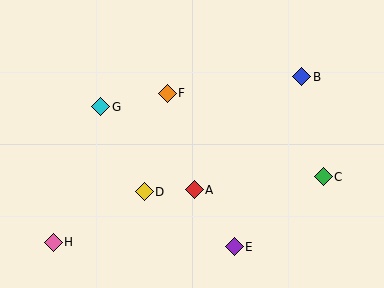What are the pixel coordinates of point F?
Point F is at (167, 93).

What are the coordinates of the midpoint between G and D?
The midpoint between G and D is at (123, 149).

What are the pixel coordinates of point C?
Point C is at (323, 177).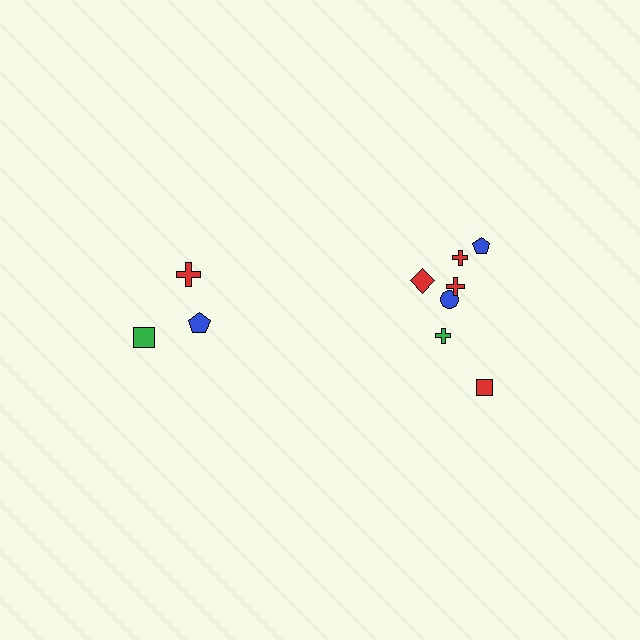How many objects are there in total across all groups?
There are 10 objects.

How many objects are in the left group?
There are 3 objects.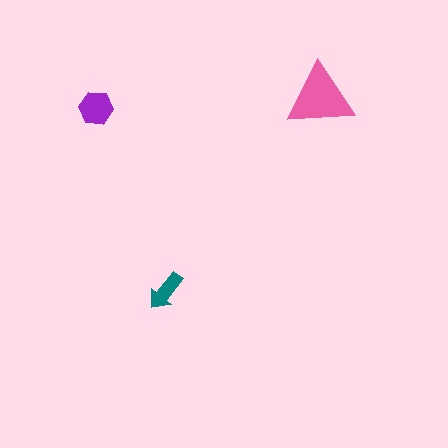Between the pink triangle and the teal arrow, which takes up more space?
The pink triangle.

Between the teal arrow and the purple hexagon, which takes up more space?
The purple hexagon.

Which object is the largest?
The pink triangle.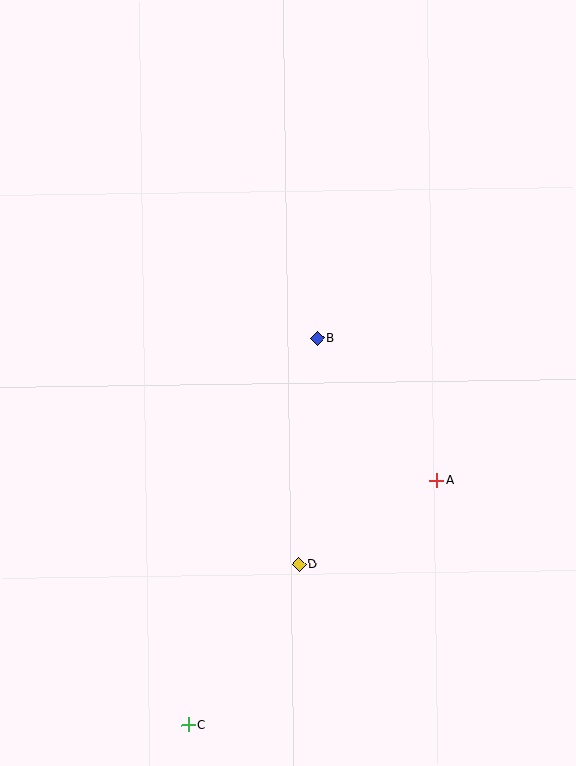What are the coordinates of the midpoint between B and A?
The midpoint between B and A is at (377, 409).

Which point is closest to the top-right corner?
Point B is closest to the top-right corner.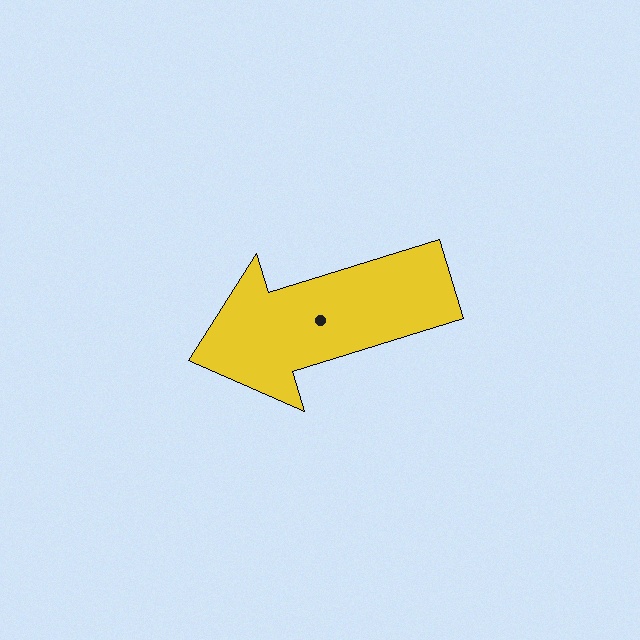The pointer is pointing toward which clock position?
Roughly 8 o'clock.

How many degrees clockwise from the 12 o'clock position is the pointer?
Approximately 253 degrees.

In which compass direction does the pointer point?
West.